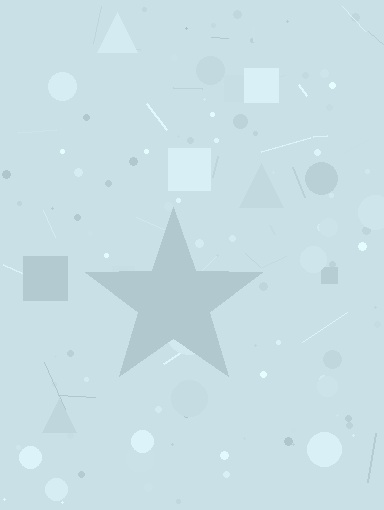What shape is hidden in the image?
A star is hidden in the image.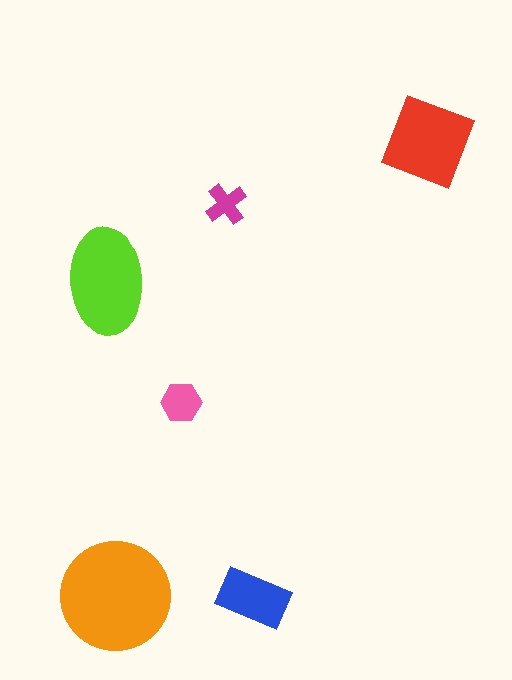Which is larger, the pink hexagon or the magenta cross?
The pink hexagon.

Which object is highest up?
The red diamond is topmost.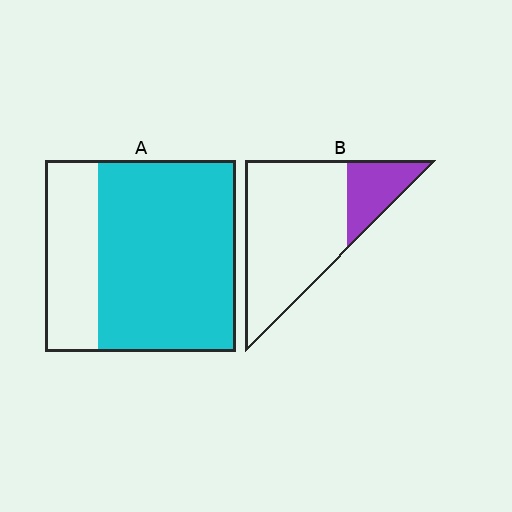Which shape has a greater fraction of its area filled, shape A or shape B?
Shape A.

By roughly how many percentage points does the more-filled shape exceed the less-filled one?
By roughly 50 percentage points (A over B).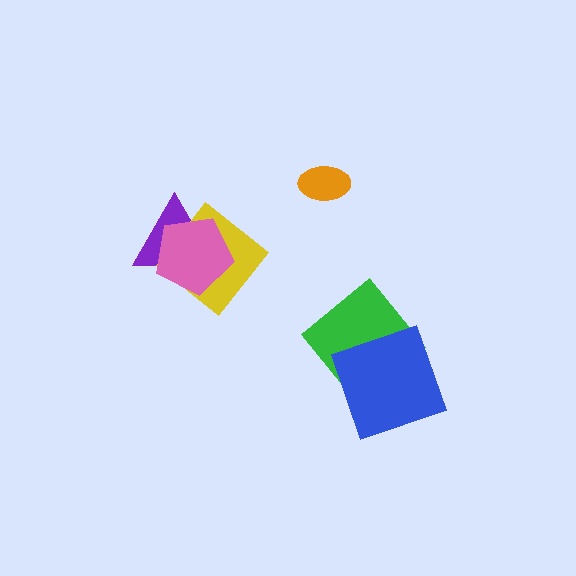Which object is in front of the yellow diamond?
The pink pentagon is in front of the yellow diamond.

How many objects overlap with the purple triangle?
2 objects overlap with the purple triangle.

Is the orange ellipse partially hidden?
No, no other shape covers it.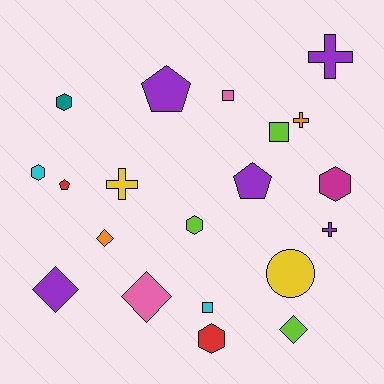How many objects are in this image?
There are 20 objects.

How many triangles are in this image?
There are no triangles.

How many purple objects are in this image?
There are 5 purple objects.